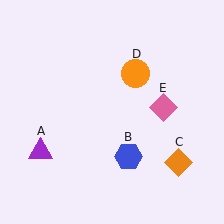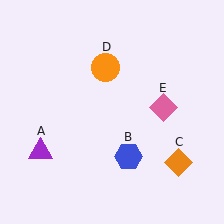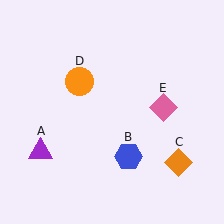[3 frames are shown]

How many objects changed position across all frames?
1 object changed position: orange circle (object D).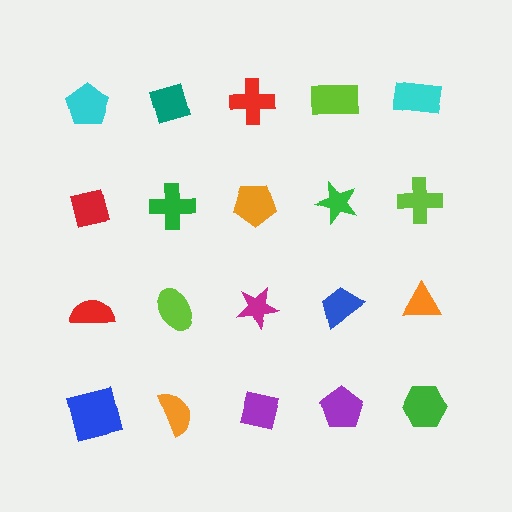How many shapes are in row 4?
5 shapes.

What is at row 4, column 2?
An orange semicircle.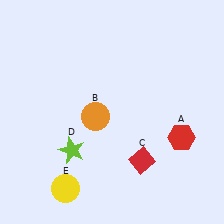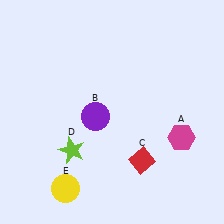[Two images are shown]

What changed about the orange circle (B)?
In Image 1, B is orange. In Image 2, it changed to purple.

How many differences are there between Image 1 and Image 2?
There are 2 differences between the two images.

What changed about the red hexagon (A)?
In Image 1, A is red. In Image 2, it changed to magenta.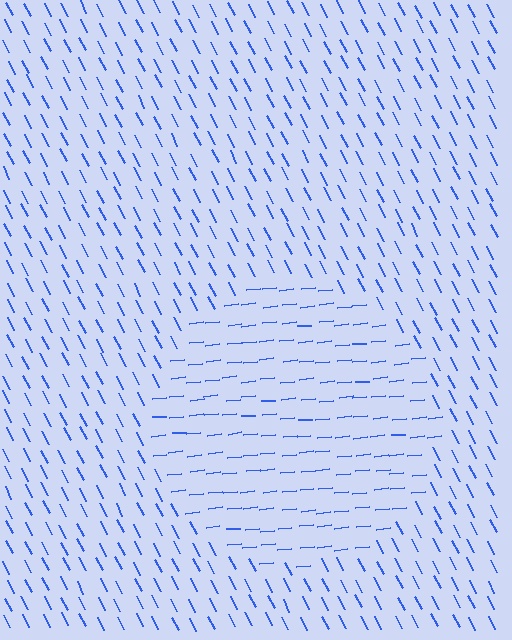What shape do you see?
I see a circle.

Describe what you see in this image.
The image is filled with small blue line segments. A circle region in the image has lines oriented differently from the surrounding lines, creating a visible texture boundary.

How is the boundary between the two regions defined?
The boundary is defined purely by a change in line orientation (approximately 69 degrees difference). All lines are the same color and thickness.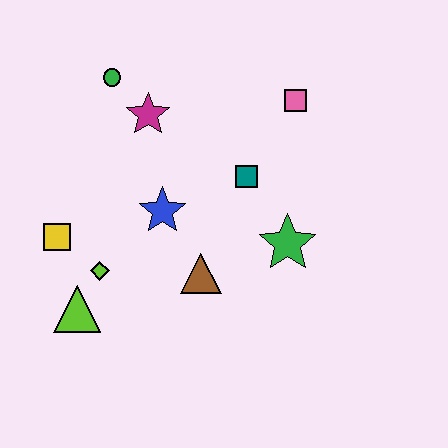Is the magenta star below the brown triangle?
No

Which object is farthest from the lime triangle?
The pink square is farthest from the lime triangle.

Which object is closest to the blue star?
The brown triangle is closest to the blue star.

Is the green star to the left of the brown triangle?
No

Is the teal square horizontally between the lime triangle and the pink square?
Yes